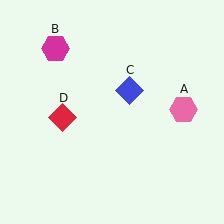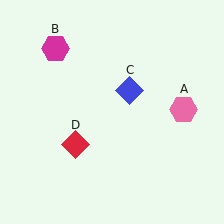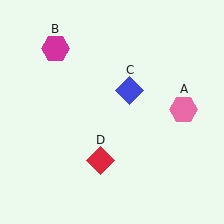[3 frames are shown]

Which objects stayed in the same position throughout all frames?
Pink hexagon (object A) and magenta hexagon (object B) and blue diamond (object C) remained stationary.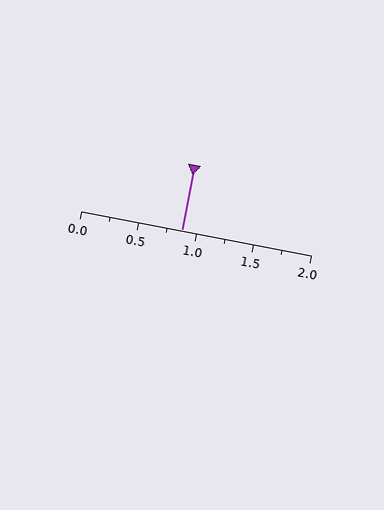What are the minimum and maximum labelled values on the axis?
The axis runs from 0.0 to 2.0.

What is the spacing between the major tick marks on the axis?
The major ticks are spaced 0.5 apart.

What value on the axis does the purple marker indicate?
The marker indicates approximately 0.88.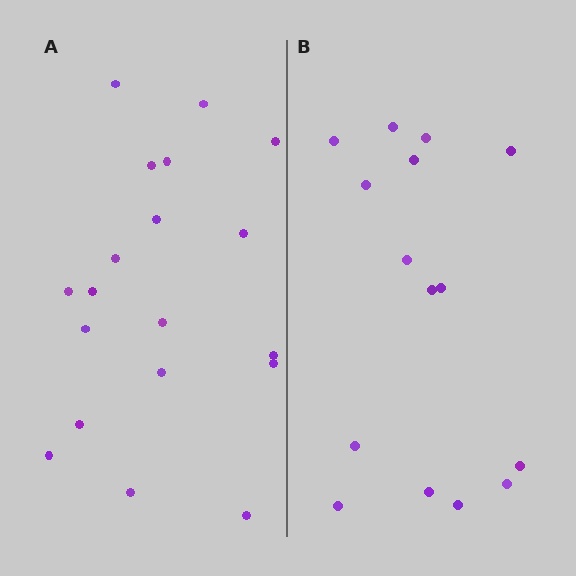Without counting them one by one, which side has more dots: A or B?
Region A (the left region) has more dots.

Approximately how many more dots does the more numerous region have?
Region A has about 4 more dots than region B.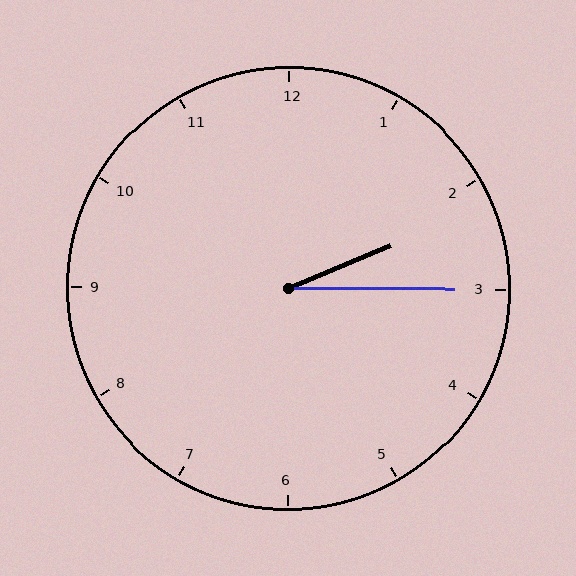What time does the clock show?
2:15.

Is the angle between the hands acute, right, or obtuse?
It is acute.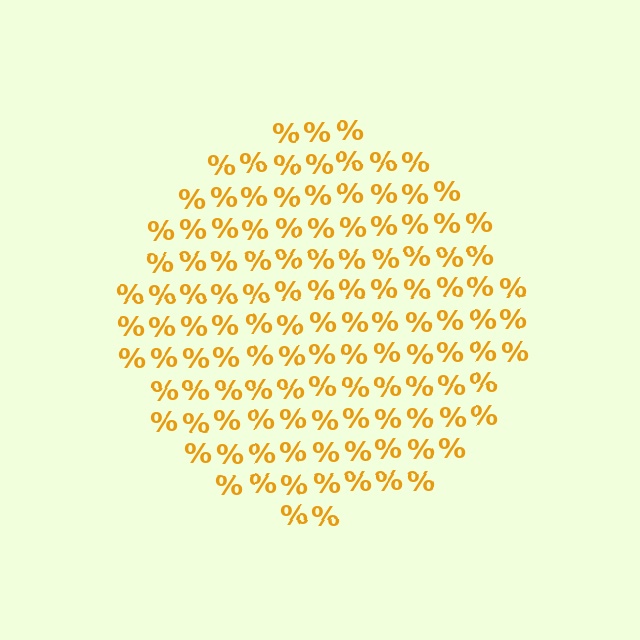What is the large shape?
The large shape is a circle.